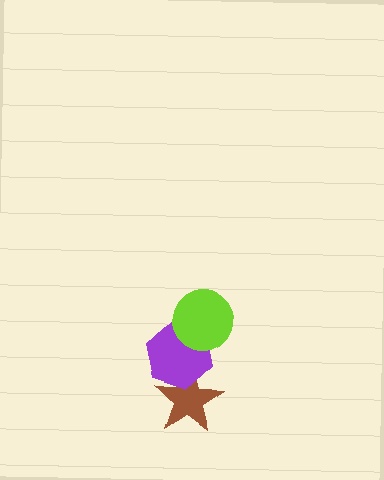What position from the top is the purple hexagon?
The purple hexagon is 2nd from the top.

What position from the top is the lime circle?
The lime circle is 1st from the top.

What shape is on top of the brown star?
The purple hexagon is on top of the brown star.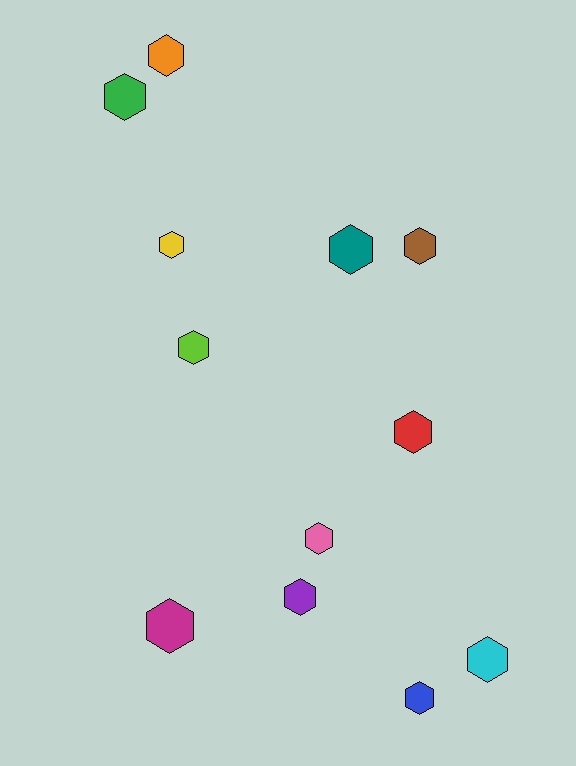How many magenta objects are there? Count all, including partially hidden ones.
There is 1 magenta object.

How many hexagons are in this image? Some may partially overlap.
There are 12 hexagons.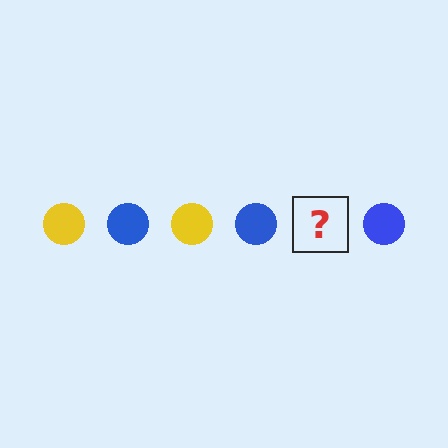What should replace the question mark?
The question mark should be replaced with a yellow circle.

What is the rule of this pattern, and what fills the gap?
The rule is that the pattern cycles through yellow, blue circles. The gap should be filled with a yellow circle.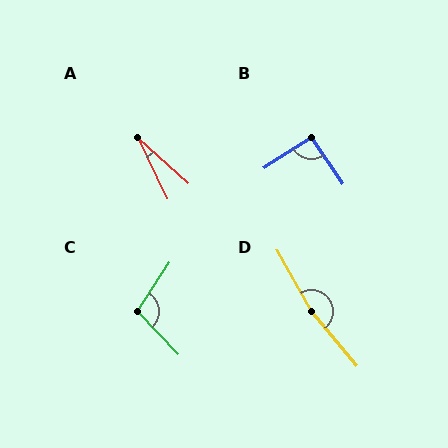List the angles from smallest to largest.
A (22°), B (91°), C (103°), D (169°).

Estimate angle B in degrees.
Approximately 91 degrees.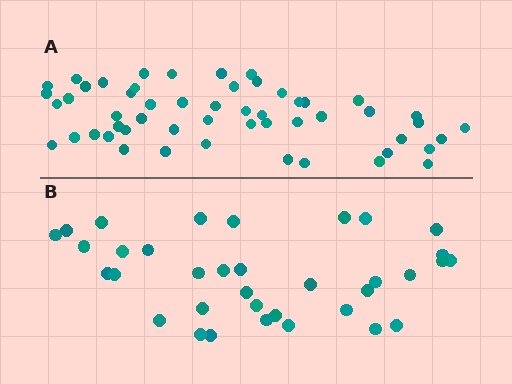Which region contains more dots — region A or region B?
Region A (the top region) has more dots.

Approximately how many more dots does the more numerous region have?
Region A has approximately 20 more dots than region B.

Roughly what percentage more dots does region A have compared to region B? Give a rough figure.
About 50% more.